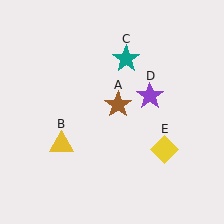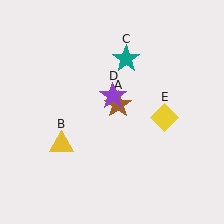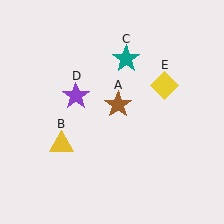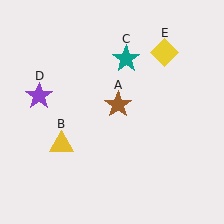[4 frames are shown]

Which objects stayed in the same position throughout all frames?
Brown star (object A) and yellow triangle (object B) and teal star (object C) remained stationary.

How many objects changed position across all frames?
2 objects changed position: purple star (object D), yellow diamond (object E).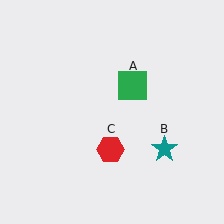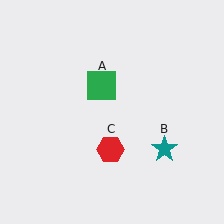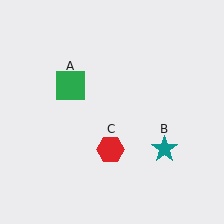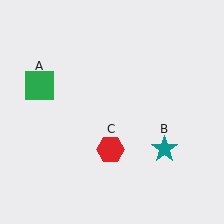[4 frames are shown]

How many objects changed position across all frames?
1 object changed position: green square (object A).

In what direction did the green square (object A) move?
The green square (object A) moved left.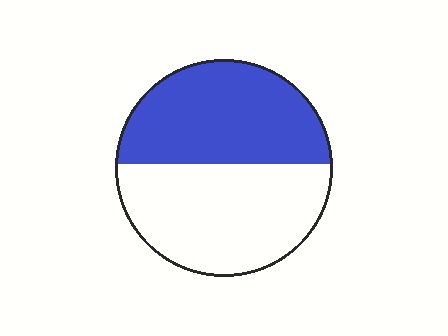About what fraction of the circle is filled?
About one half (1/2).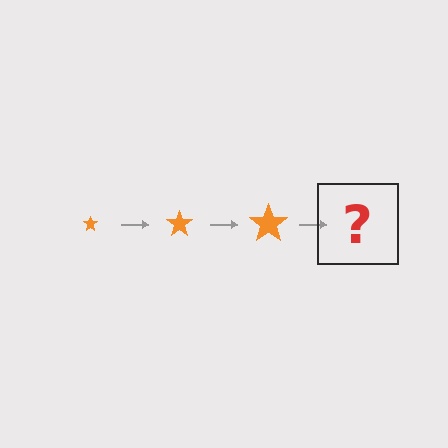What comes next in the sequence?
The next element should be an orange star, larger than the previous one.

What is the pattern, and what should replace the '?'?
The pattern is that the star gets progressively larger each step. The '?' should be an orange star, larger than the previous one.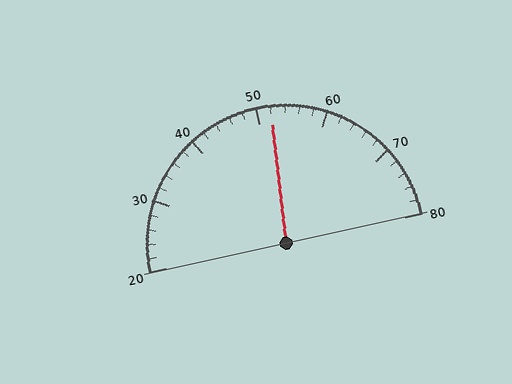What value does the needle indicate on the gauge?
The needle indicates approximately 52.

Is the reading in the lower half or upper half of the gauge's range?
The reading is in the upper half of the range (20 to 80).